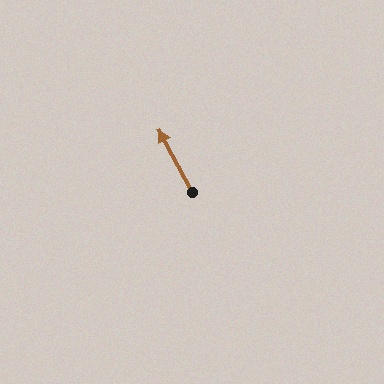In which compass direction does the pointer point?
Northwest.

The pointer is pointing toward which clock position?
Roughly 11 o'clock.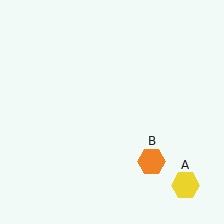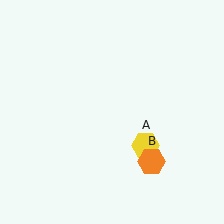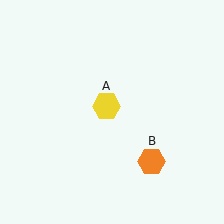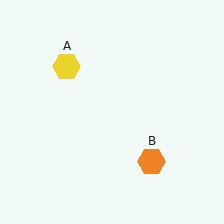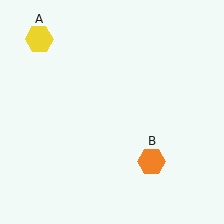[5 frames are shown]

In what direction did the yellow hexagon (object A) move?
The yellow hexagon (object A) moved up and to the left.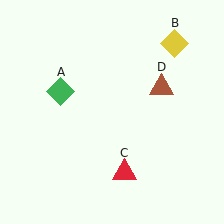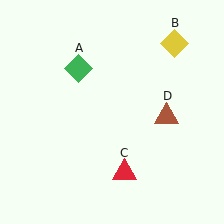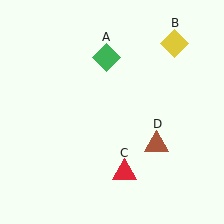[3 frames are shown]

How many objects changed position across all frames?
2 objects changed position: green diamond (object A), brown triangle (object D).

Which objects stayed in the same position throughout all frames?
Yellow diamond (object B) and red triangle (object C) remained stationary.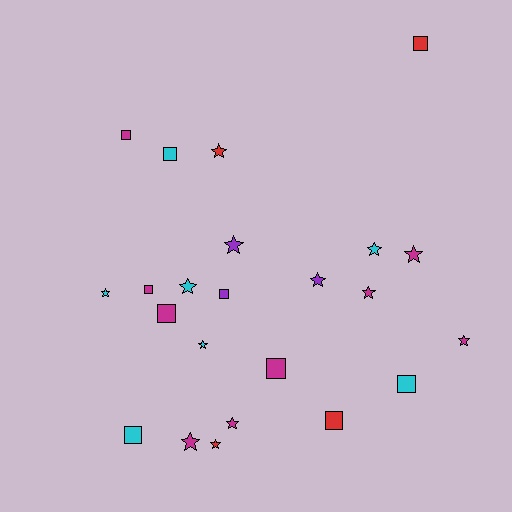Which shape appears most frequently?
Star, with 13 objects.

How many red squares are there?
There are 2 red squares.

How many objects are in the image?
There are 23 objects.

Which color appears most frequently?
Magenta, with 9 objects.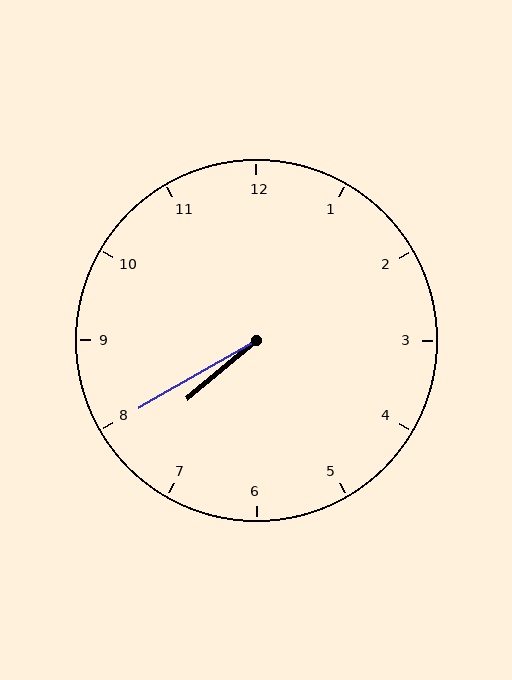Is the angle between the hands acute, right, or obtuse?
It is acute.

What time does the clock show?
7:40.